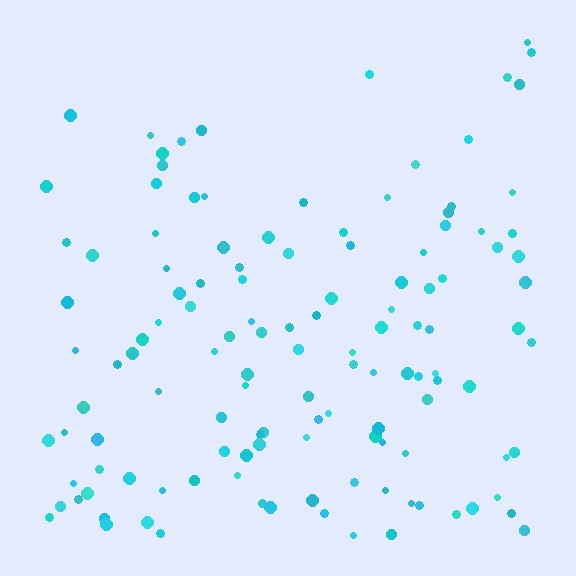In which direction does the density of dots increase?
From top to bottom, with the bottom side densest.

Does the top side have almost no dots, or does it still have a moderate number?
Still a moderate number, just noticeably fewer than the bottom.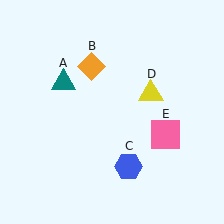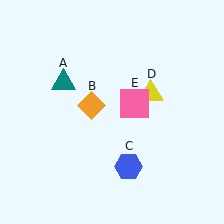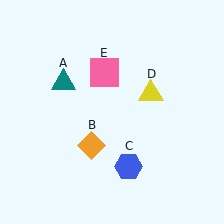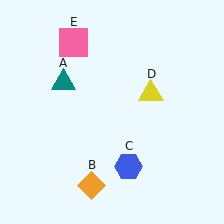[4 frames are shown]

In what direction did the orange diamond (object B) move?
The orange diamond (object B) moved down.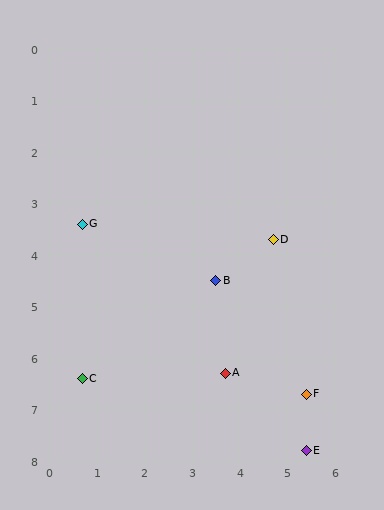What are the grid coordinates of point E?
Point E is at approximately (5.4, 7.8).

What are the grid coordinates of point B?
Point B is at approximately (3.5, 4.5).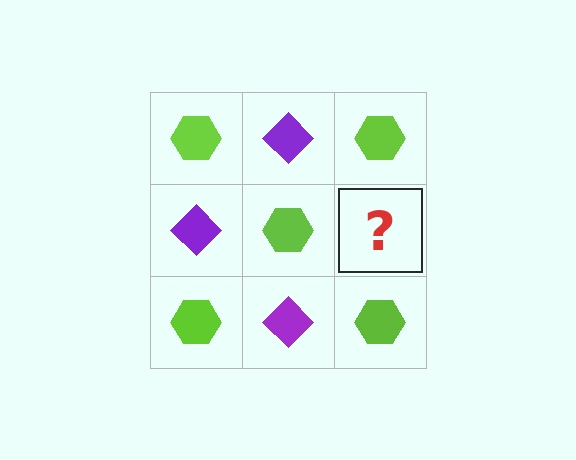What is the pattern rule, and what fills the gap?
The rule is that it alternates lime hexagon and purple diamond in a checkerboard pattern. The gap should be filled with a purple diamond.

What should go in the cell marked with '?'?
The missing cell should contain a purple diamond.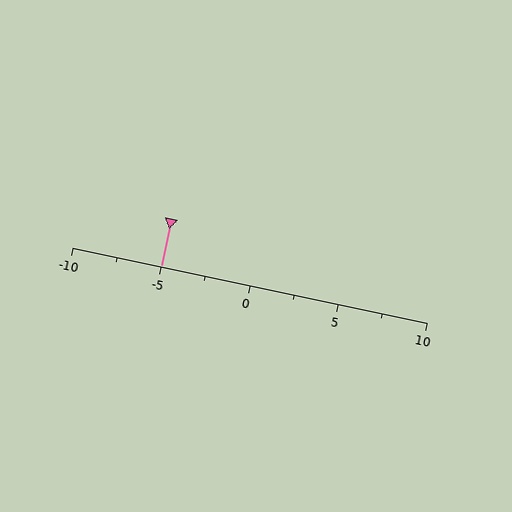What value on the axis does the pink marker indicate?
The marker indicates approximately -5.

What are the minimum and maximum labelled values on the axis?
The axis runs from -10 to 10.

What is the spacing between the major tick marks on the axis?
The major ticks are spaced 5 apart.